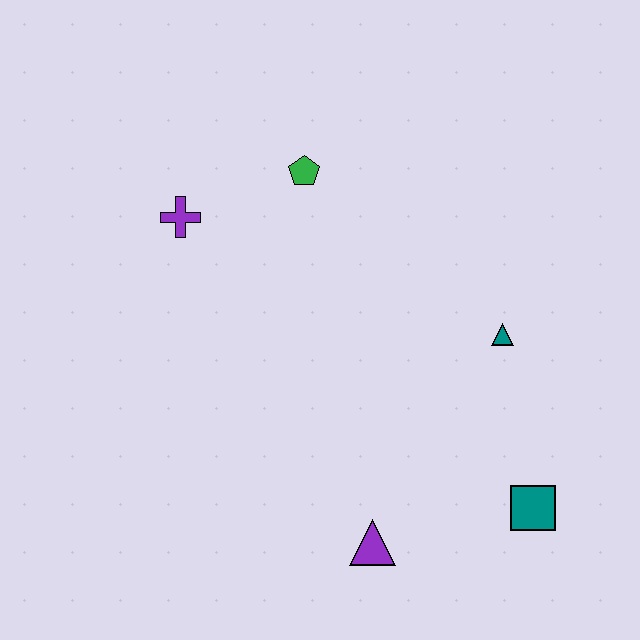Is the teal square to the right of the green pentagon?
Yes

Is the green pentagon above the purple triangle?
Yes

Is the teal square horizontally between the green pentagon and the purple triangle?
No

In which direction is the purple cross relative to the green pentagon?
The purple cross is to the left of the green pentagon.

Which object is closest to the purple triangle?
The teal square is closest to the purple triangle.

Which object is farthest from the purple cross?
The teal square is farthest from the purple cross.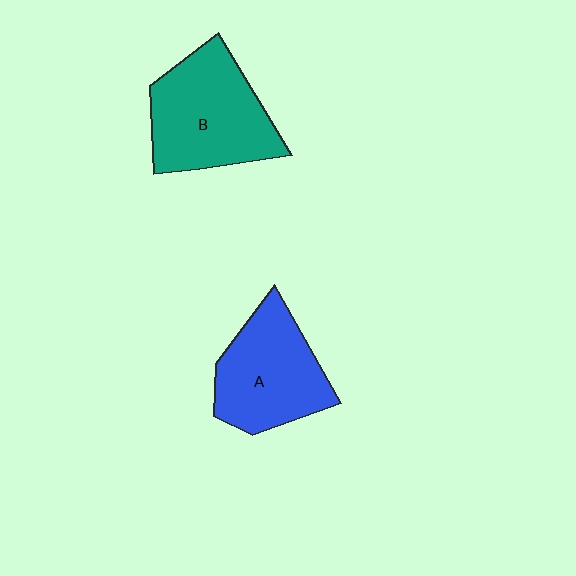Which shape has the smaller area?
Shape A (blue).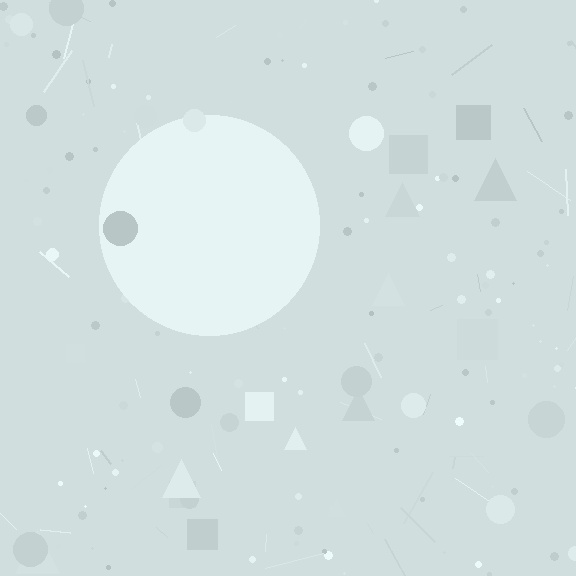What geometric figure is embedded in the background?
A circle is embedded in the background.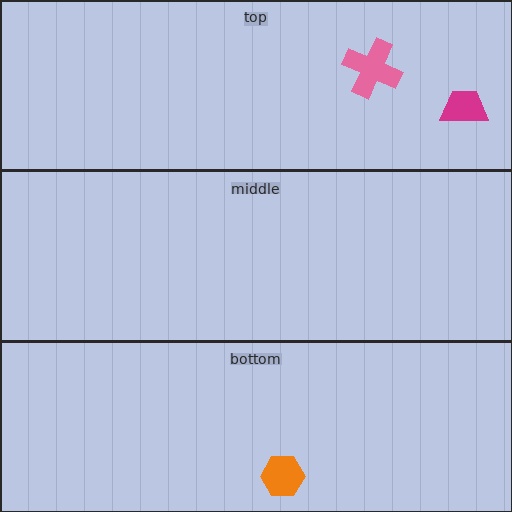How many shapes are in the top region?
2.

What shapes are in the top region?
The pink cross, the magenta trapezoid.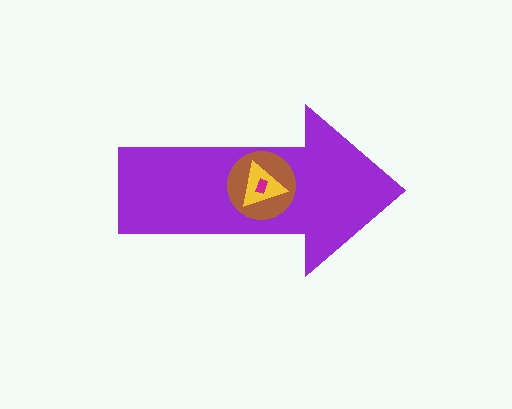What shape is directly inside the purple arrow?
The brown circle.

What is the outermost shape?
The purple arrow.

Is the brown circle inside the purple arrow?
Yes.